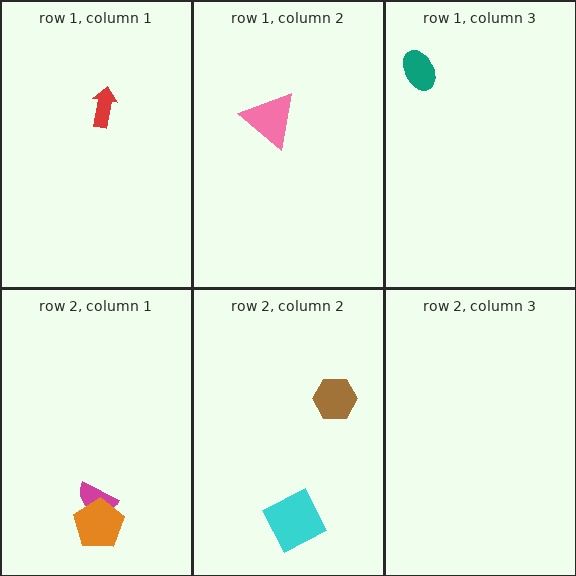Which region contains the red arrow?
The row 1, column 1 region.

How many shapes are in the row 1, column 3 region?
1.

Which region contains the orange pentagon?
The row 2, column 1 region.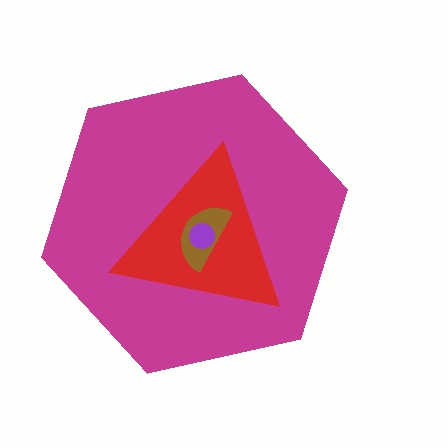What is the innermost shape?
The purple circle.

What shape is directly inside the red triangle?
The brown semicircle.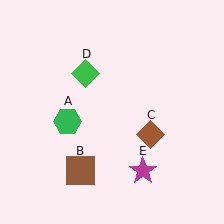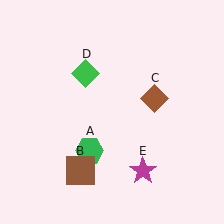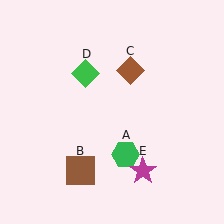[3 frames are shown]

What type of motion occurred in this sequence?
The green hexagon (object A), brown diamond (object C) rotated counterclockwise around the center of the scene.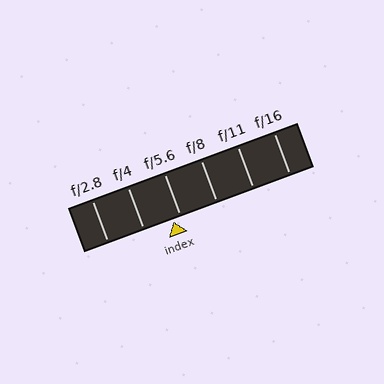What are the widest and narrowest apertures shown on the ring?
The widest aperture shown is f/2.8 and the narrowest is f/16.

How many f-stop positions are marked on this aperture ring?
There are 6 f-stop positions marked.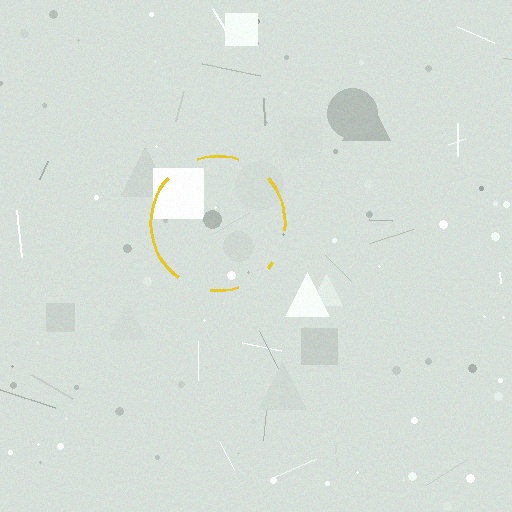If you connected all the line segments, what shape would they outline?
They would outline a circle.